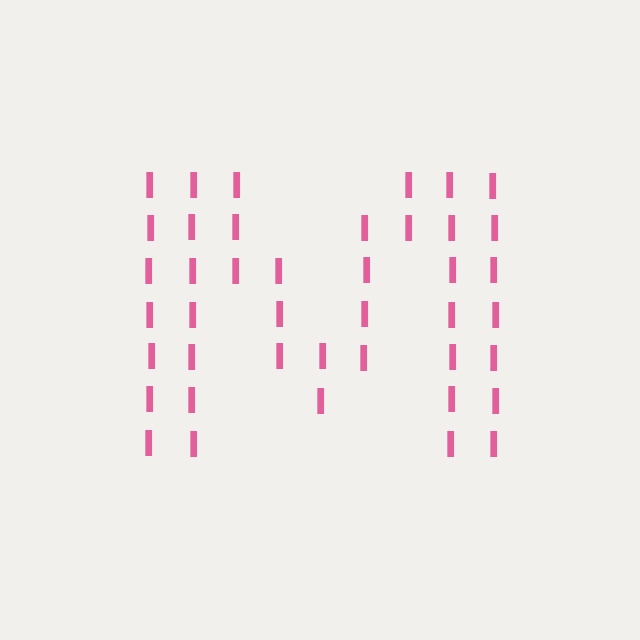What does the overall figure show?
The overall figure shows the letter M.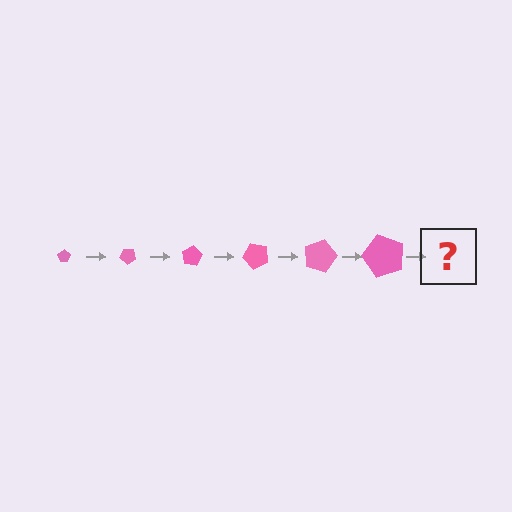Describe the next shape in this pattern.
It should be a pentagon, larger than the previous one and rotated 240 degrees from the start.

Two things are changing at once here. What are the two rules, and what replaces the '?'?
The two rules are that the pentagon grows larger each step and it rotates 40 degrees each step. The '?' should be a pentagon, larger than the previous one and rotated 240 degrees from the start.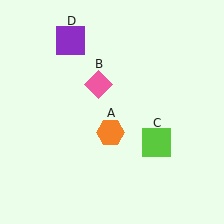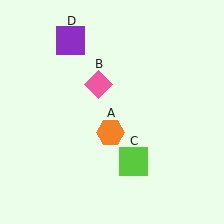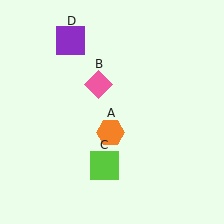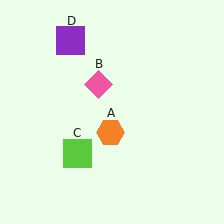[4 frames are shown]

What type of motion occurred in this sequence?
The lime square (object C) rotated clockwise around the center of the scene.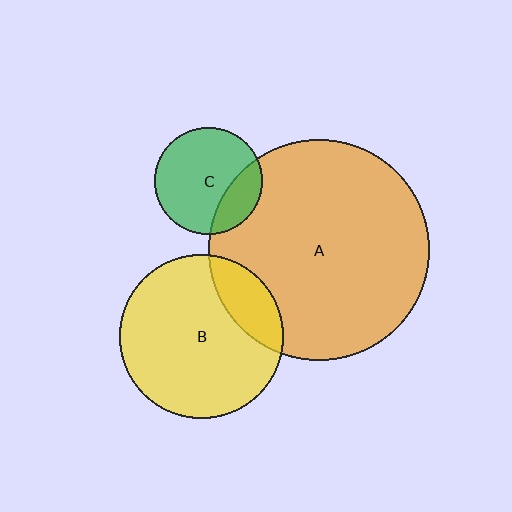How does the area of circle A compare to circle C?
Approximately 4.2 times.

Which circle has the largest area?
Circle A (orange).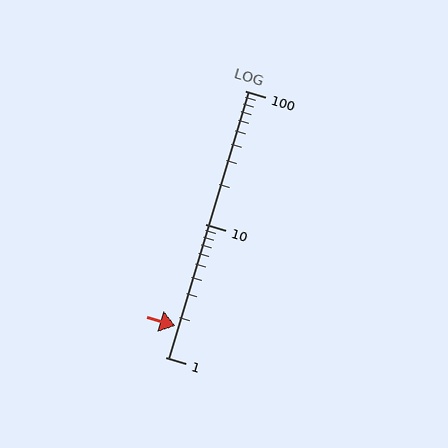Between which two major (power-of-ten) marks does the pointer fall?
The pointer is between 1 and 10.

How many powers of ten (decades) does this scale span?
The scale spans 2 decades, from 1 to 100.